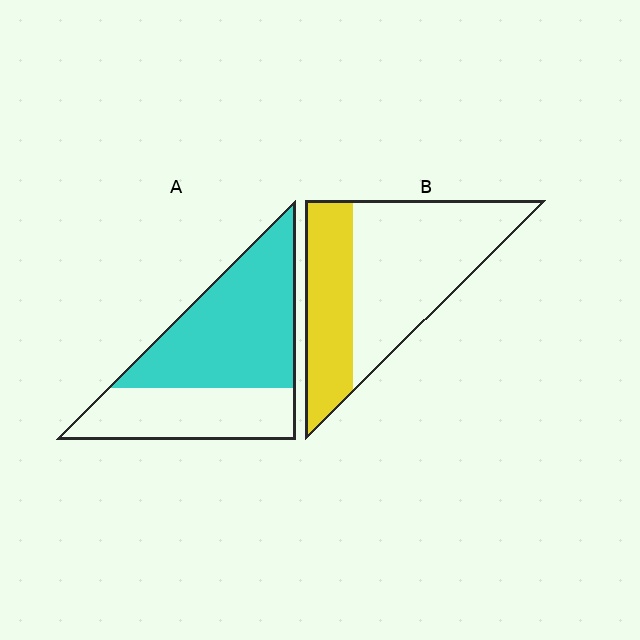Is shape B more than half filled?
No.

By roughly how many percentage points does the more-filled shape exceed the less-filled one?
By roughly 25 percentage points (A over B).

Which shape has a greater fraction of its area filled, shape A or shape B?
Shape A.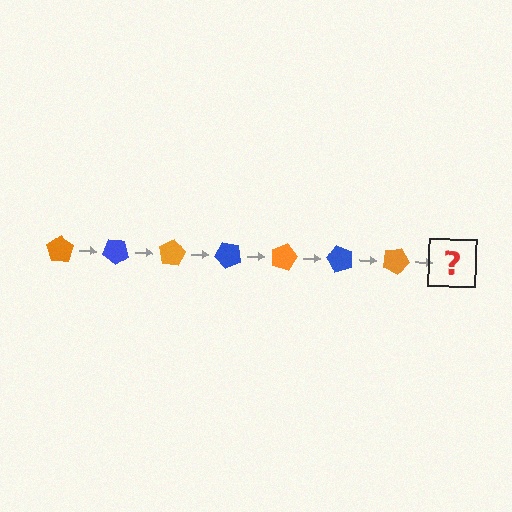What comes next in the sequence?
The next element should be a blue pentagon, rotated 280 degrees from the start.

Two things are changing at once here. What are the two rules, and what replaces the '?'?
The two rules are that it rotates 40 degrees each step and the color cycles through orange and blue. The '?' should be a blue pentagon, rotated 280 degrees from the start.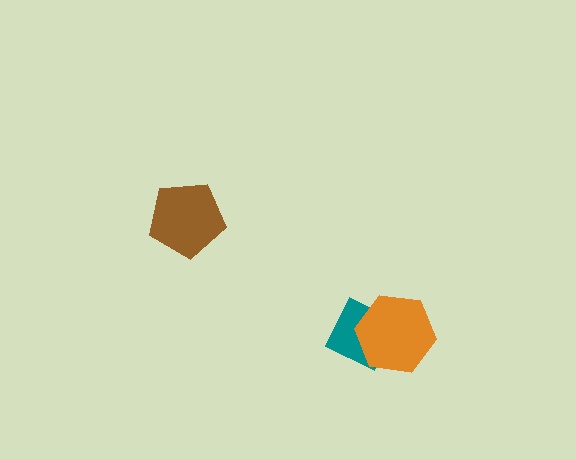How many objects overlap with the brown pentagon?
0 objects overlap with the brown pentagon.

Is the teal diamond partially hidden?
Yes, it is partially covered by another shape.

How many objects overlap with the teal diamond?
1 object overlaps with the teal diamond.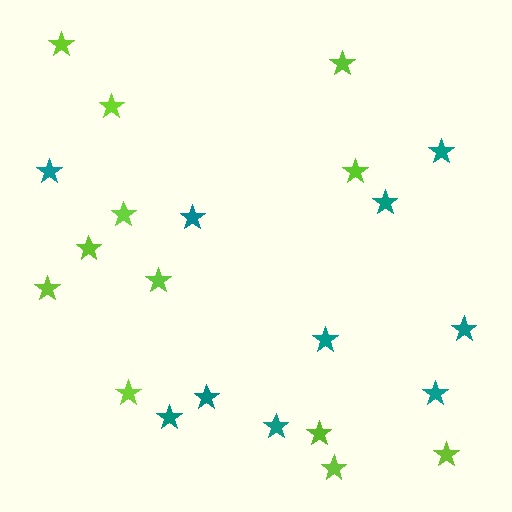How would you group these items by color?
There are 2 groups: one group of teal stars (10) and one group of lime stars (12).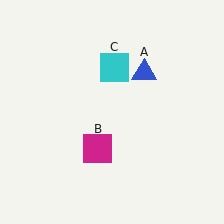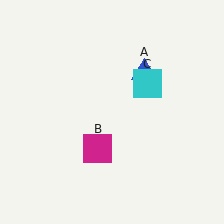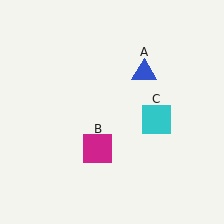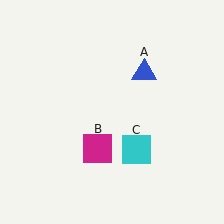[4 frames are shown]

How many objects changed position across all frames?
1 object changed position: cyan square (object C).